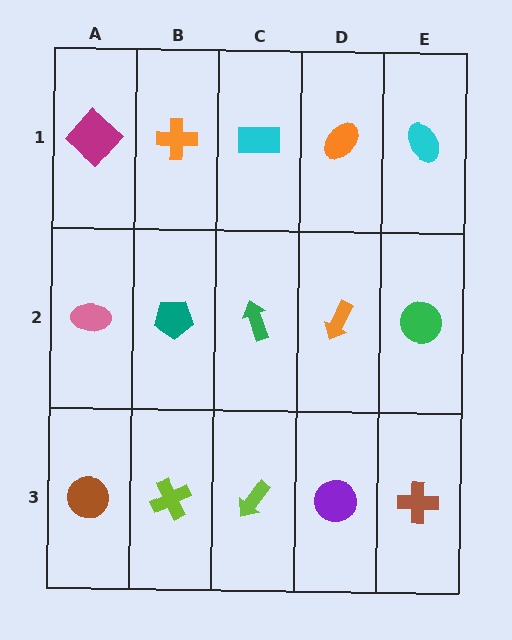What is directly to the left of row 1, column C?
An orange cross.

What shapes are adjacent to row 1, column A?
A pink ellipse (row 2, column A), an orange cross (row 1, column B).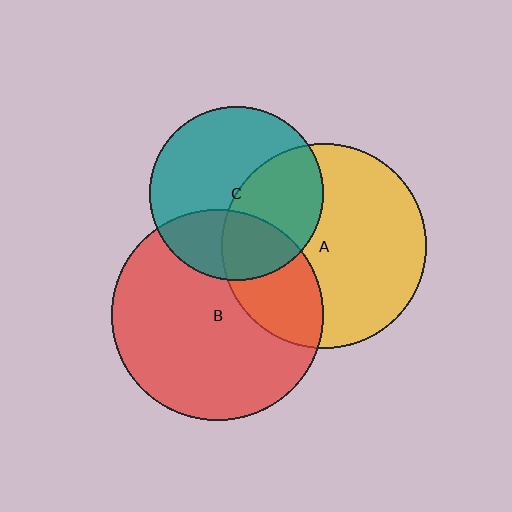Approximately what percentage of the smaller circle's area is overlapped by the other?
Approximately 30%.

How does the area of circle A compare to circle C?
Approximately 1.4 times.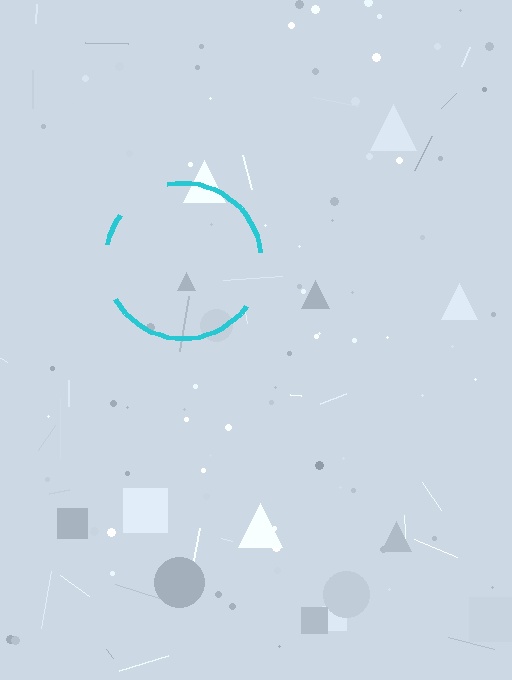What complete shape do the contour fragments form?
The contour fragments form a circle.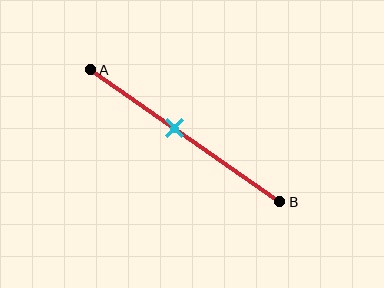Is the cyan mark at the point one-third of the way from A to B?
No, the mark is at about 45% from A, not at the 33% one-third point.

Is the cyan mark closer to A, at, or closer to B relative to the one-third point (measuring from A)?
The cyan mark is closer to point B than the one-third point of segment AB.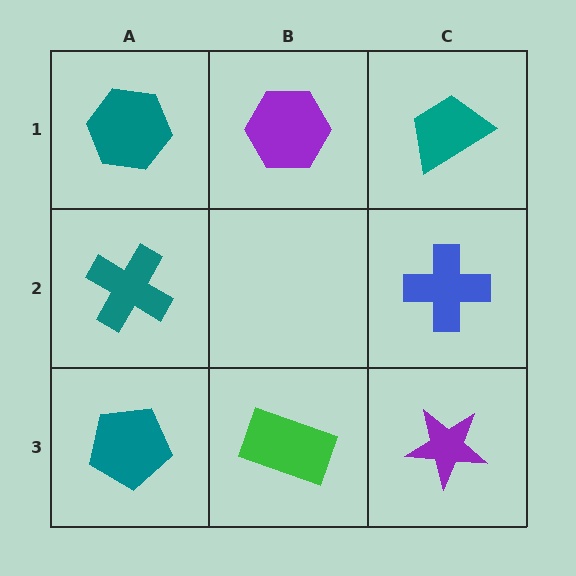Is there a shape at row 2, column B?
No, that cell is empty.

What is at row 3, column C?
A purple star.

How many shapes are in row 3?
3 shapes.